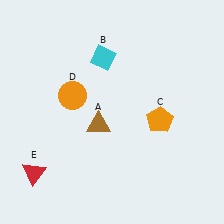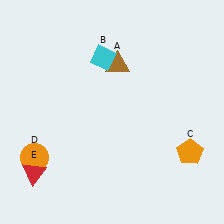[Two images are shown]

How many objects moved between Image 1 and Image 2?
3 objects moved between the two images.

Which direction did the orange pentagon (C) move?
The orange pentagon (C) moved down.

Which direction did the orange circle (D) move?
The orange circle (D) moved down.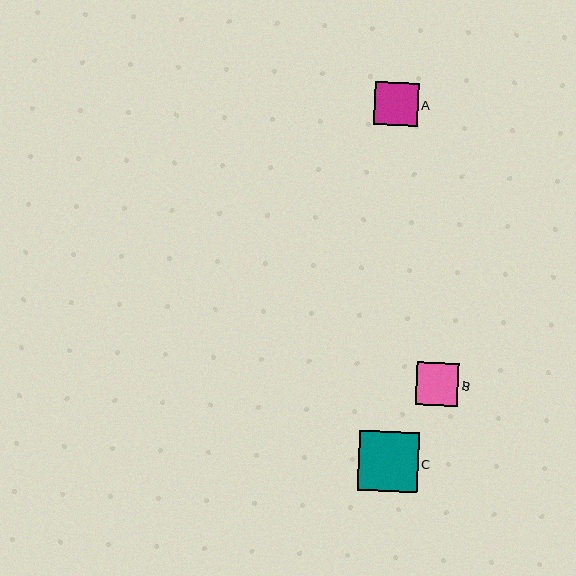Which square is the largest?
Square C is the largest with a size of approximately 59 pixels.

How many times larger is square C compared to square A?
Square C is approximately 1.4 times the size of square A.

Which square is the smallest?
Square B is the smallest with a size of approximately 43 pixels.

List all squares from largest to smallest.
From largest to smallest: C, A, B.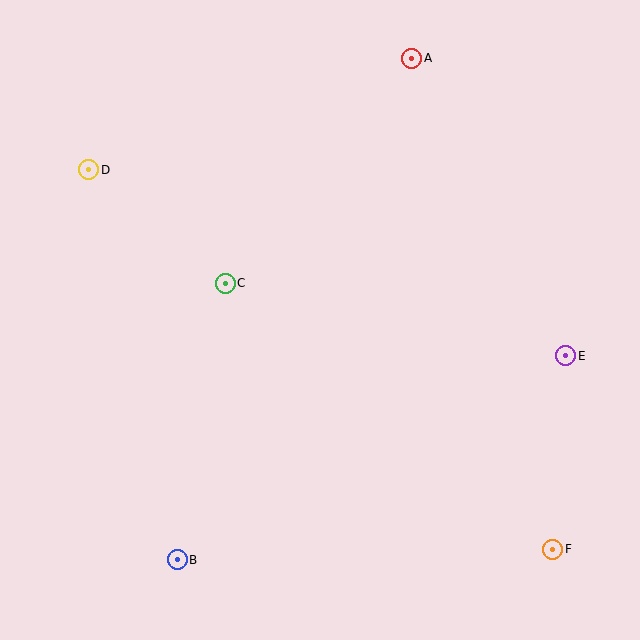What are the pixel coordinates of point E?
Point E is at (566, 356).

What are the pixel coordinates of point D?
Point D is at (89, 170).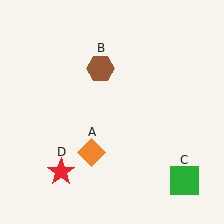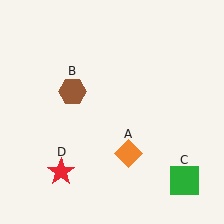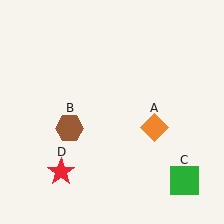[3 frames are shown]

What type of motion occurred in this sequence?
The orange diamond (object A), brown hexagon (object B) rotated counterclockwise around the center of the scene.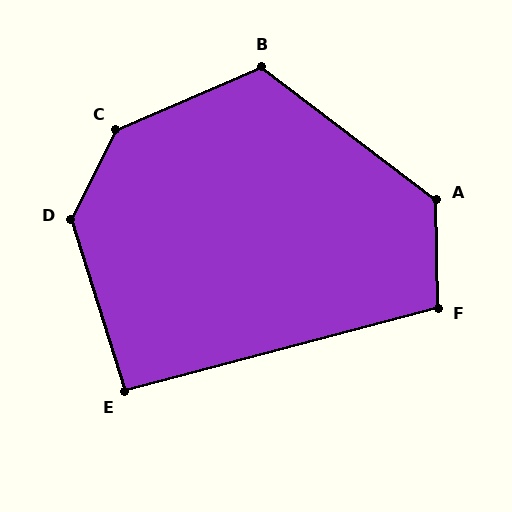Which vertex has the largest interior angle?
C, at approximately 140 degrees.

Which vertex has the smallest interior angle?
E, at approximately 93 degrees.